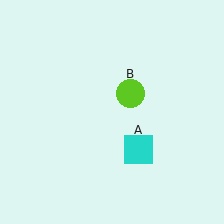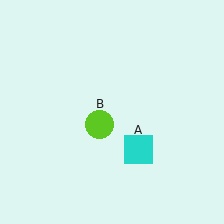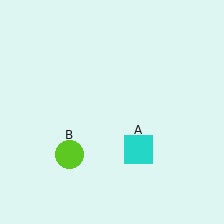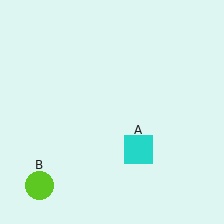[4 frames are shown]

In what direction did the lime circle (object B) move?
The lime circle (object B) moved down and to the left.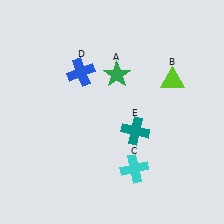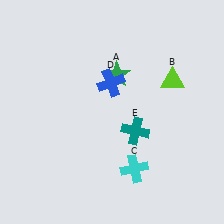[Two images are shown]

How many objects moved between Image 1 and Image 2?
1 object moved between the two images.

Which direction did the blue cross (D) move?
The blue cross (D) moved right.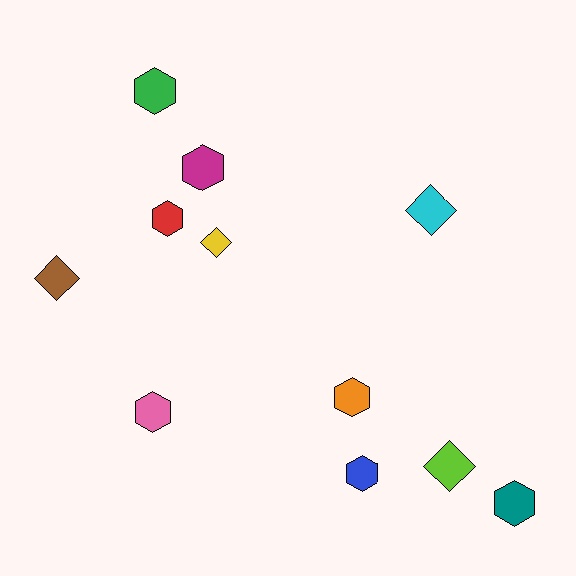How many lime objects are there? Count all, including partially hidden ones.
There is 1 lime object.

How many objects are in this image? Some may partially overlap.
There are 11 objects.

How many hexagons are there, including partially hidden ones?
There are 7 hexagons.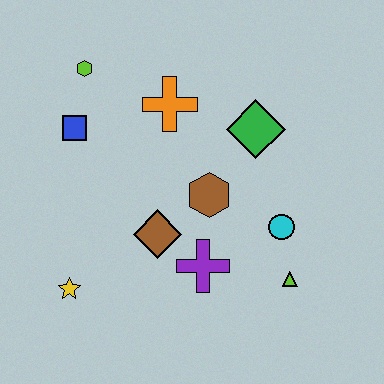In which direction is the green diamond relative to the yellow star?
The green diamond is to the right of the yellow star.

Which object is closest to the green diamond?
The brown hexagon is closest to the green diamond.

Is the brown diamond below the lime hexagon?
Yes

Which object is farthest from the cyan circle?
The lime hexagon is farthest from the cyan circle.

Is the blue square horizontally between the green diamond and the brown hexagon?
No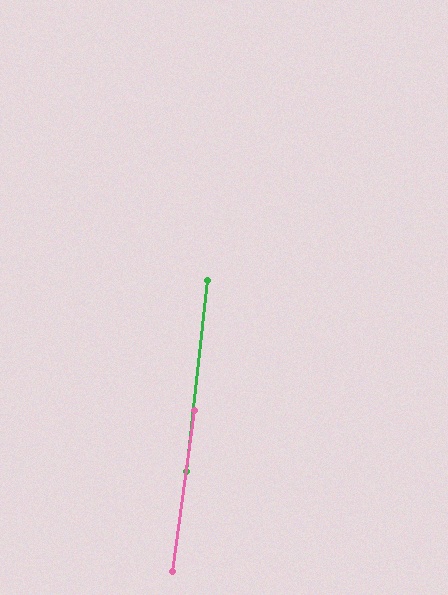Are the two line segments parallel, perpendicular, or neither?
Parallel — their directions differ by only 1.6°.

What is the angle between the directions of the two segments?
Approximately 2 degrees.